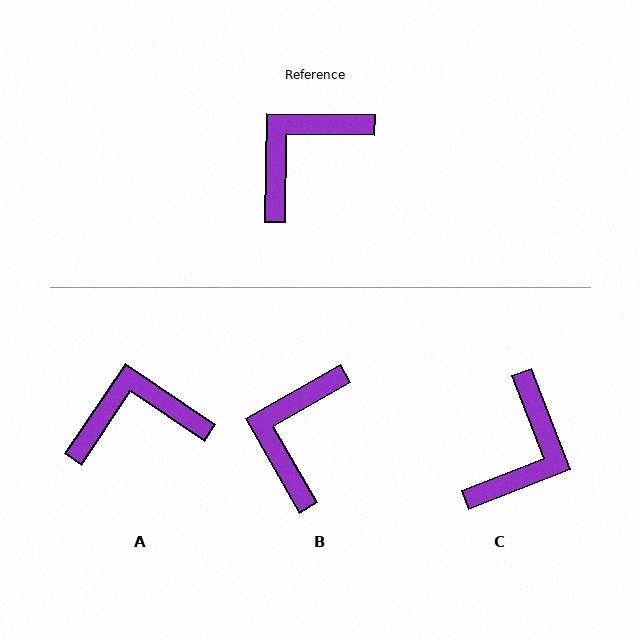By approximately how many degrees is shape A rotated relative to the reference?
Approximately 33 degrees clockwise.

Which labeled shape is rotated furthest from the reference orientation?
C, about 158 degrees away.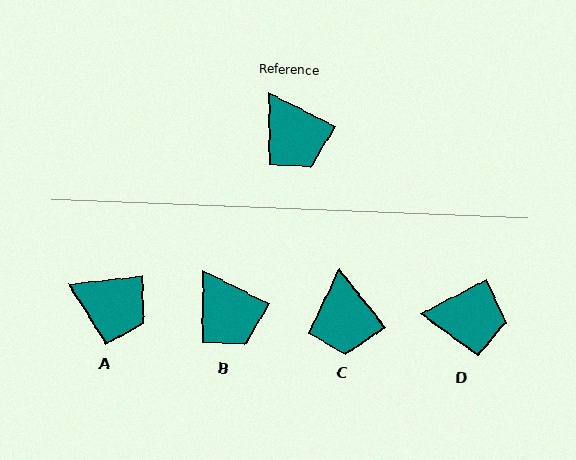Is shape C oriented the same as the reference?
No, it is off by about 25 degrees.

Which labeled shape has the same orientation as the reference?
B.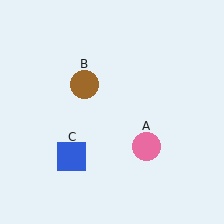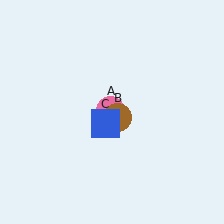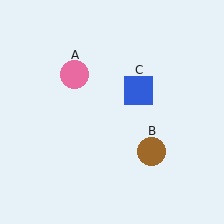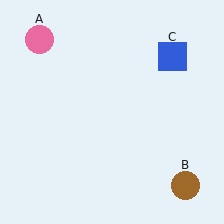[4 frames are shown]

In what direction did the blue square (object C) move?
The blue square (object C) moved up and to the right.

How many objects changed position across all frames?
3 objects changed position: pink circle (object A), brown circle (object B), blue square (object C).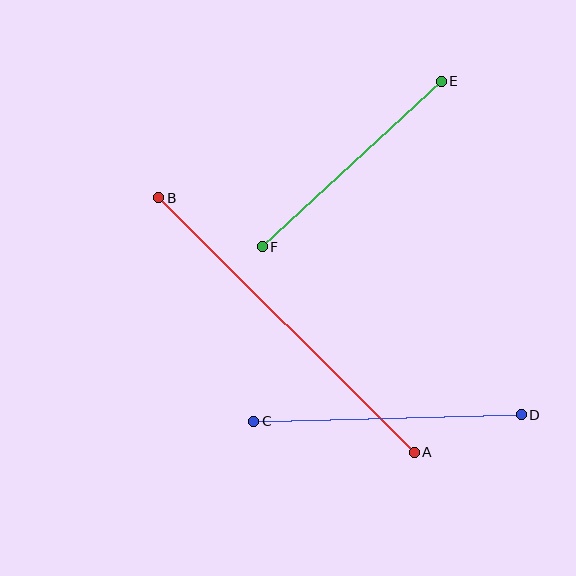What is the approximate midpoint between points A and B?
The midpoint is at approximately (287, 325) pixels.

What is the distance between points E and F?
The distance is approximately 244 pixels.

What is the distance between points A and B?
The distance is approximately 361 pixels.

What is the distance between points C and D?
The distance is approximately 268 pixels.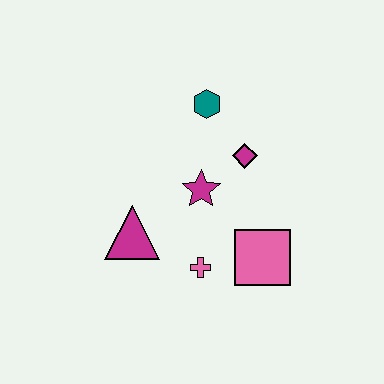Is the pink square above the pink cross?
Yes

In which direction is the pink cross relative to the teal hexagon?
The pink cross is below the teal hexagon.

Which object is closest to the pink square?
The pink cross is closest to the pink square.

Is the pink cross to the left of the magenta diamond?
Yes